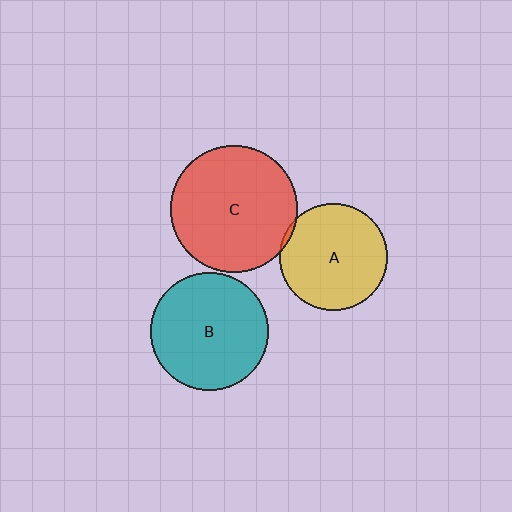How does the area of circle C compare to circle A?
Approximately 1.4 times.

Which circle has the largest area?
Circle C (red).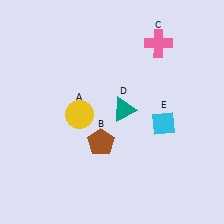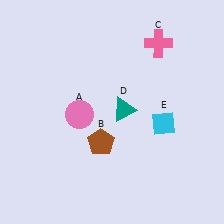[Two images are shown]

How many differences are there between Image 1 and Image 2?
There is 1 difference between the two images.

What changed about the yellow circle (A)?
In Image 1, A is yellow. In Image 2, it changed to pink.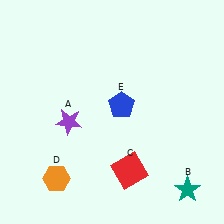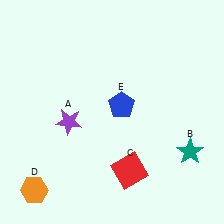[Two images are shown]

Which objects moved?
The objects that moved are: the teal star (B), the orange hexagon (D).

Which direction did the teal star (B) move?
The teal star (B) moved up.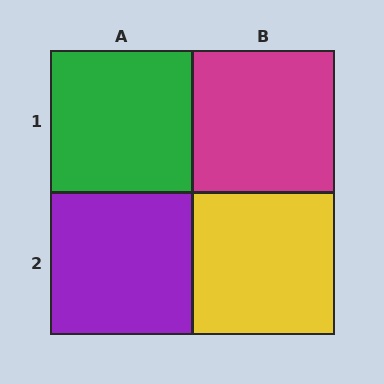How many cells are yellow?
1 cell is yellow.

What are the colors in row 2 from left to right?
Purple, yellow.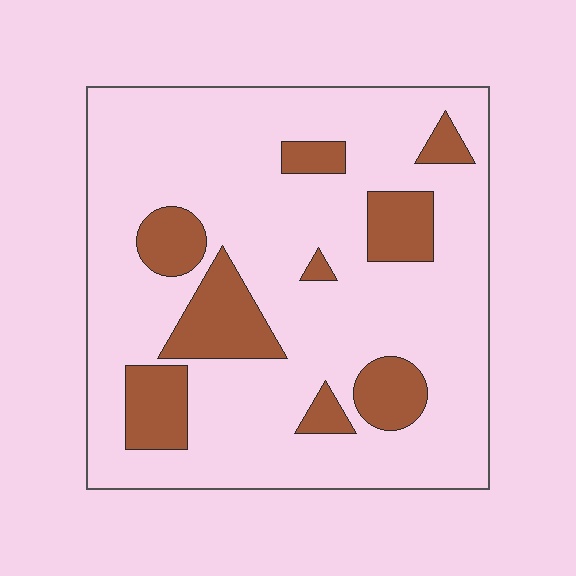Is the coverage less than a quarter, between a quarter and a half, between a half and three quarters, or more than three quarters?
Less than a quarter.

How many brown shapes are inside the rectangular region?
9.